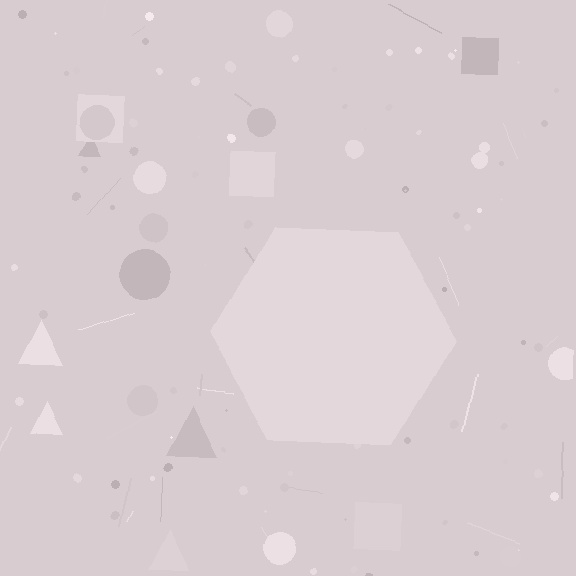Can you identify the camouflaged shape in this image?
The camouflaged shape is a hexagon.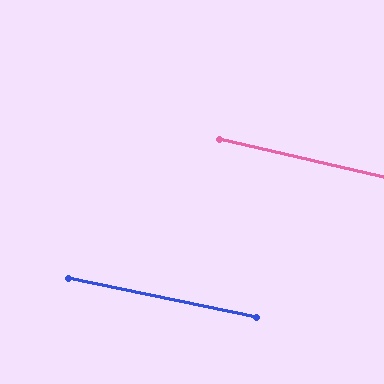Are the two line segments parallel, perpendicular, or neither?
Parallel — their directions differ by only 1.6°.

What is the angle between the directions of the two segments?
Approximately 2 degrees.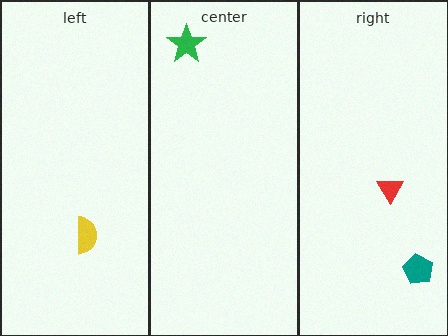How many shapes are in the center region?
1.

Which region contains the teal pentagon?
The right region.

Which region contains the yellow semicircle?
The left region.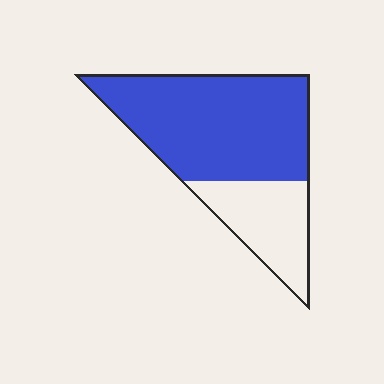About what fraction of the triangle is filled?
About two thirds (2/3).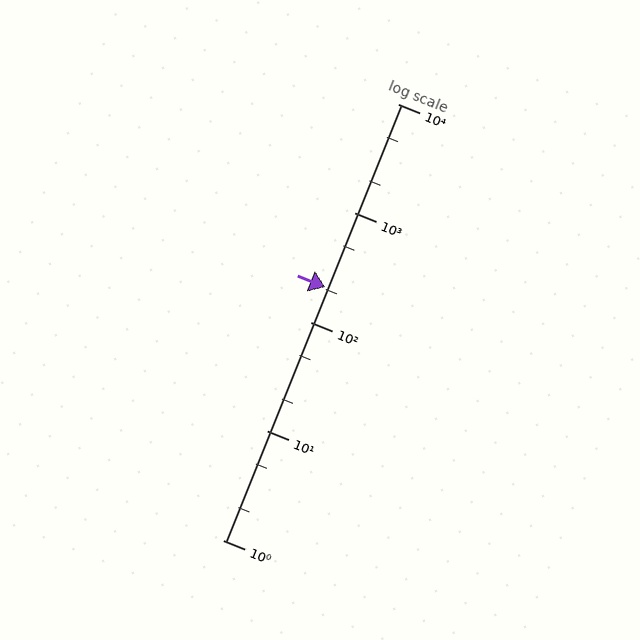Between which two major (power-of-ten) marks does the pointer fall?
The pointer is between 100 and 1000.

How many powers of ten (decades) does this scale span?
The scale spans 4 decades, from 1 to 10000.